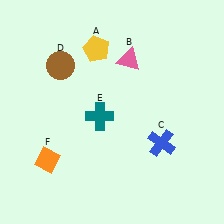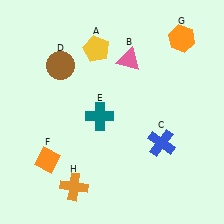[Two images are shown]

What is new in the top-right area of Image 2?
An orange hexagon (G) was added in the top-right area of Image 2.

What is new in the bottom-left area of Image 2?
An orange cross (H) was added in the bottom-left area of Image 2.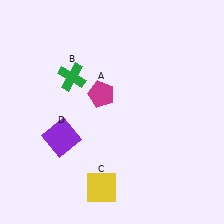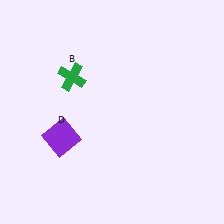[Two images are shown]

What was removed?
The magenta pentagon (A), the yellow square (C) were removed in Image 2.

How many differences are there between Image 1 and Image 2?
There are 2 differences between the two images.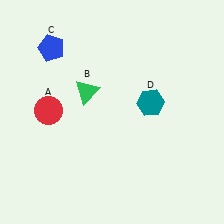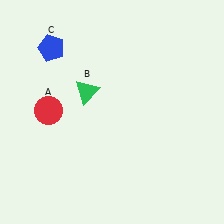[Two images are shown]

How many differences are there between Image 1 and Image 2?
There is 1 difference between the two images.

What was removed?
The teal hexagon (D) was removed in Image 2.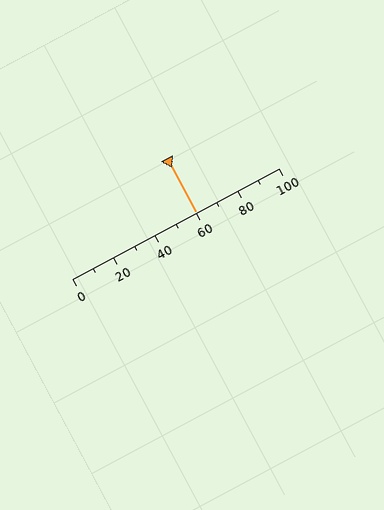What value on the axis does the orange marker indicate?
The marker indicates approximately 60.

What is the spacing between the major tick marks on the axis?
The major ticks are spaced 20 apart.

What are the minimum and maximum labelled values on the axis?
The axis runs from 0 to 100.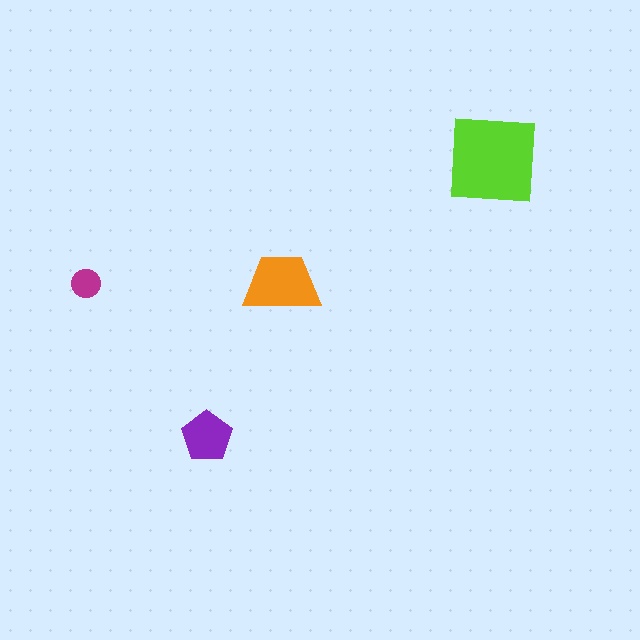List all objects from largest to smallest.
The lime square, the orange trapezoid, the purple pentagon, the magenta circle.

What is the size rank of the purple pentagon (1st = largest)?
3rd.